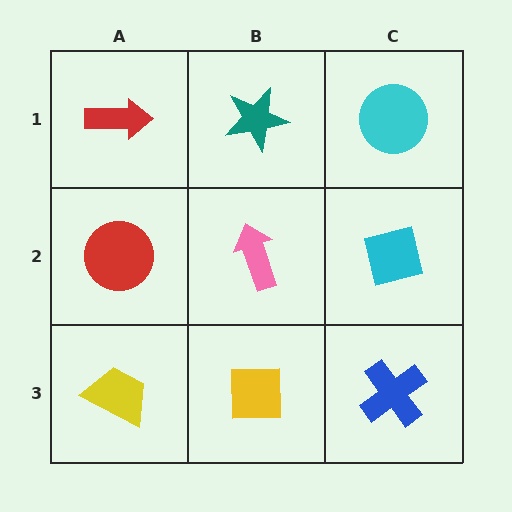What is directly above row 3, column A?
A red circle.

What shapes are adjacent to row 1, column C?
A cyan square (row 2, column C), a teal star (row 1, column B).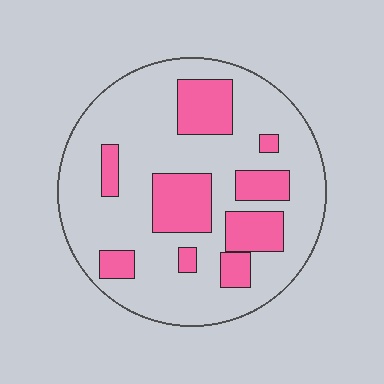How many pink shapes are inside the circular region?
9.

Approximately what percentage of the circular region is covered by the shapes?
Approximately 25%.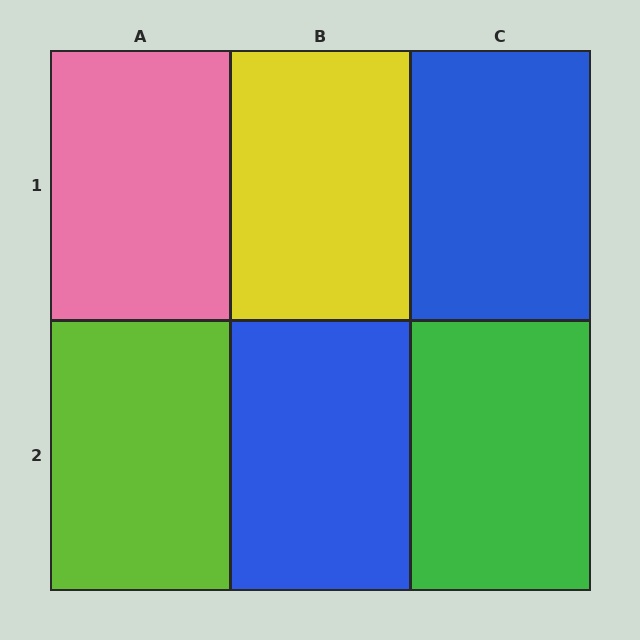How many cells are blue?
2 cells are blue.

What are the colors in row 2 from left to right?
Lime, blue, green.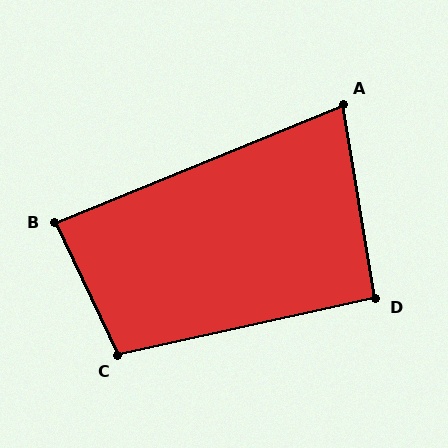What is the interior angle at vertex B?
Approximately 87 degrees (approximately right).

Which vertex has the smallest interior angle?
A, at approximately 77 degrees.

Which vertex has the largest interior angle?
C, at approximately 103 degrees.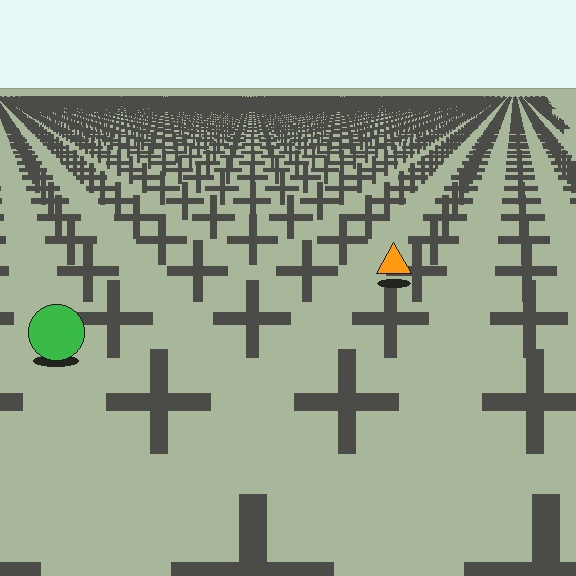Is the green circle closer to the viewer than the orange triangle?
Yes. The green circle is closer — you can tell from the texture gradient: the ground texture is coarser near it.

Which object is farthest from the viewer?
The orange triangle is farthest from the viewer. It appears smaller and the ground texture around it is denser.